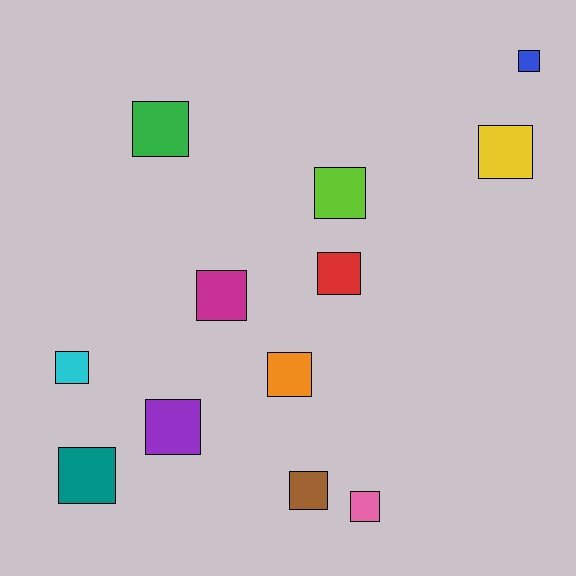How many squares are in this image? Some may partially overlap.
There are 12 squares.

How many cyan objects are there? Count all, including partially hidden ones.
There is 1 cyan object.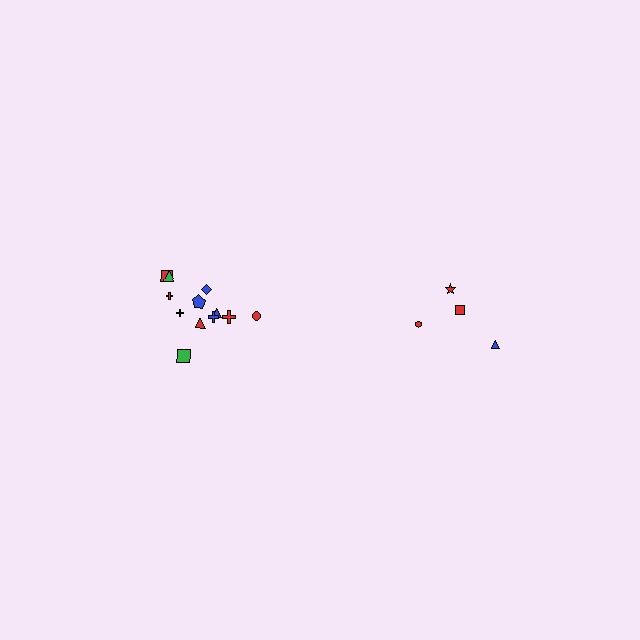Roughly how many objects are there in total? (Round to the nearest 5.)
Roughly 15 objects in total.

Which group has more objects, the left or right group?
The left group.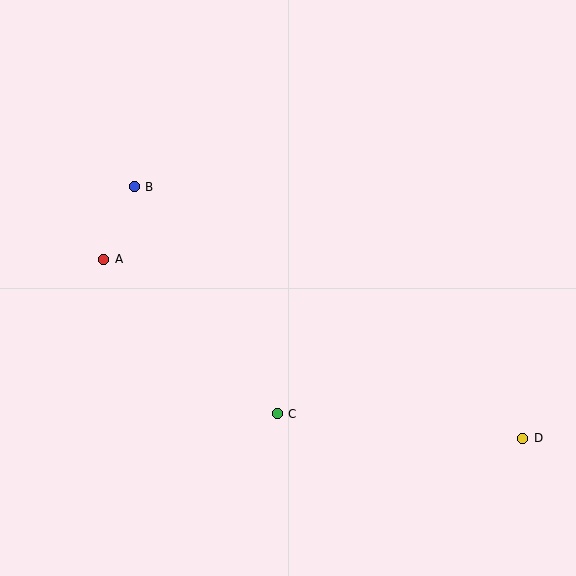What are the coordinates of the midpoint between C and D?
The midpoint between C and D is at (400, 426).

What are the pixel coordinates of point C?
Point C is at (277, 414).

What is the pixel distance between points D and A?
The distance between D and A is 456 pixels.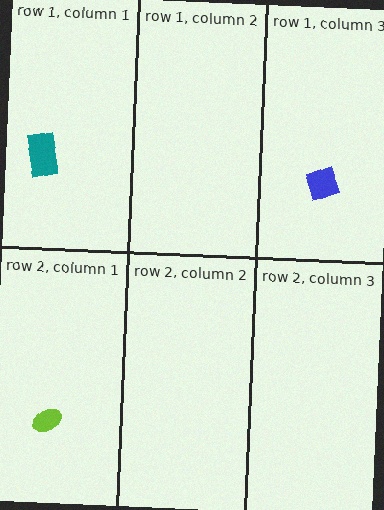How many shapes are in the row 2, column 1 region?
1.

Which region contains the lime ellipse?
The row 2, column 1 region.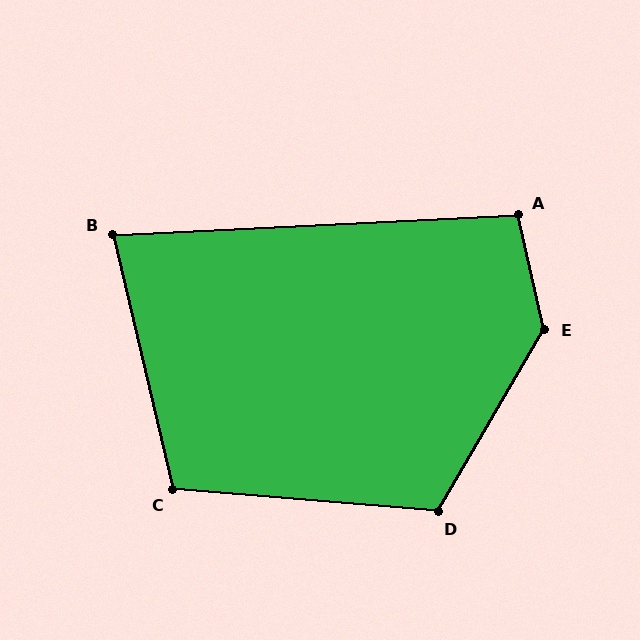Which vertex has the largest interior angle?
E, at approximately 137 degrees.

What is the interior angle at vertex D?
Approximately 116 degrees (obtuse).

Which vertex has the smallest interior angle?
B, at approximately 79 degrees.